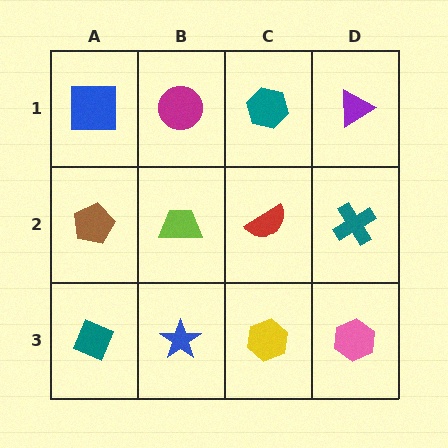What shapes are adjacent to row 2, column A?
A blue square (row 1, column A), a teal diamond (row 3, column A), a lime trapezoid (row 2, column B).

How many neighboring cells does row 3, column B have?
3.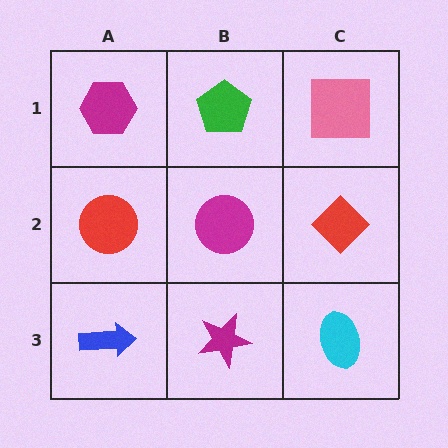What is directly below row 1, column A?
A red circle.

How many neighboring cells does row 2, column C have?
3.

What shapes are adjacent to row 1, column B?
A magenta circle (row 2, column B), a magenta hexagon (row 1, column A), a pink square (row 1, column C).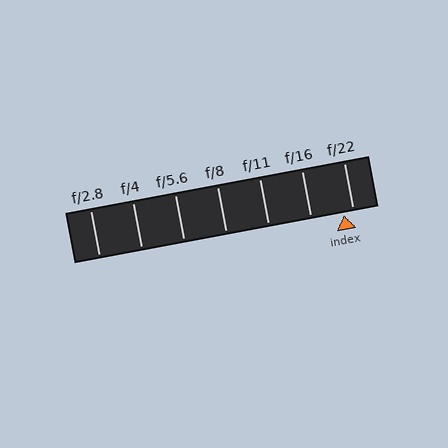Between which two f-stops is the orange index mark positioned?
The index mark is between f/16 and f/22.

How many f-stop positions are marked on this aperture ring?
There are 7 f-stop positions marked.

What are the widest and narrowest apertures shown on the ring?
The widest aperture shown is f/2.8 and the narrowest is f/22.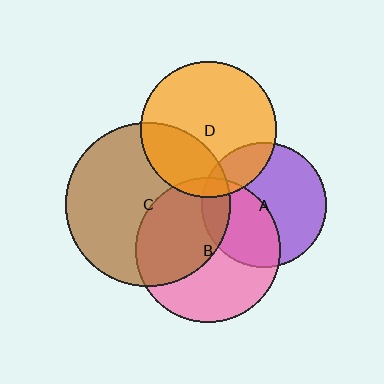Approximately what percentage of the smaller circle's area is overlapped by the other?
Approximately 20%.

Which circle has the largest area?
Circle C (brown).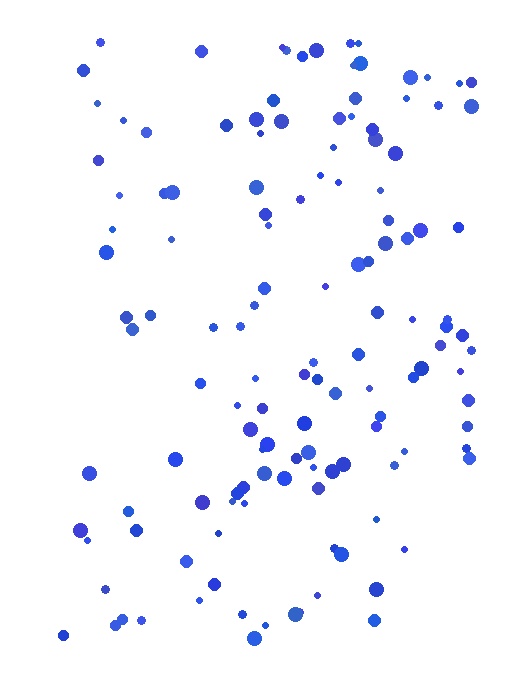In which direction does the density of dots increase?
From left to right, with the right side densest.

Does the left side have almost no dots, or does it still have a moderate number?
Still a moderate number, just noticeably fewer than the right.